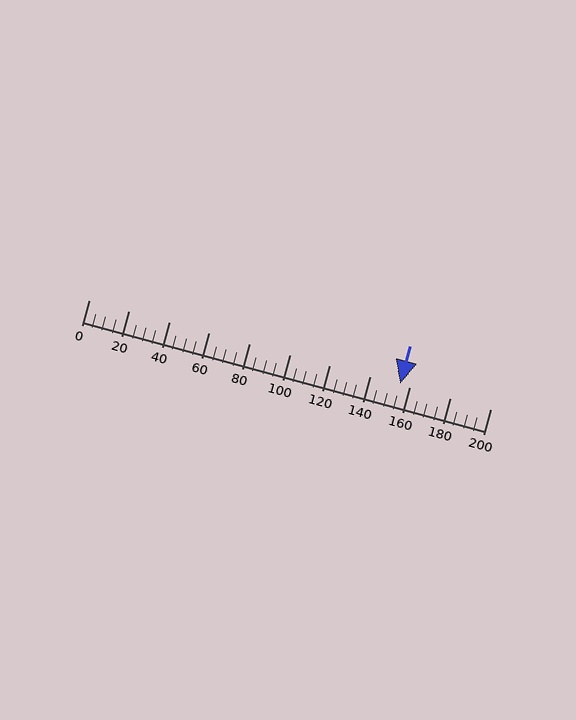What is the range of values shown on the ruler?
The ruler shows values from 0 to 200.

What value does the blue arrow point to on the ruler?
The blue arrow points to approximately 155.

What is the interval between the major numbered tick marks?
The major tick marks are spaced 20 units apart.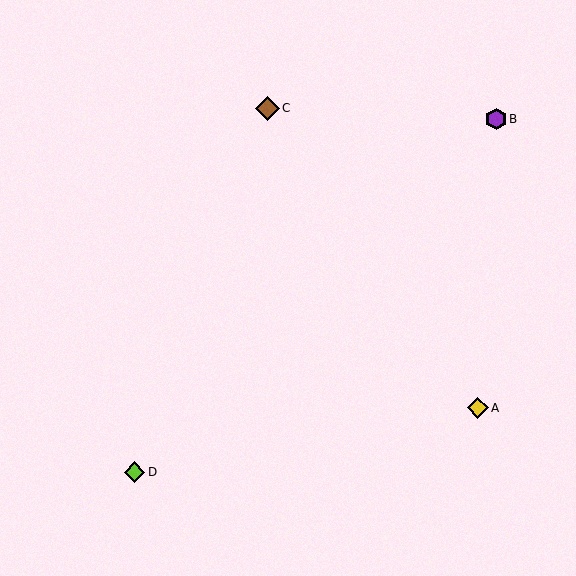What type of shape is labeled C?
Shape C is a brown diamond.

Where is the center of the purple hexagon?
The center of the purple hexagon is at (496, 119).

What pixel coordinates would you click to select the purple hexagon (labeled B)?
Click at (496, 119) to select the purple hexagon B.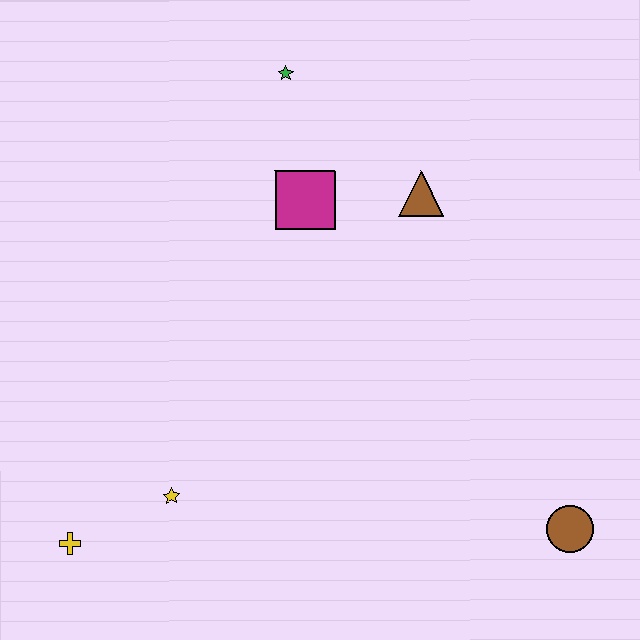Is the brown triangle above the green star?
No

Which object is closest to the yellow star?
The yellow cross is closest to the yellow star.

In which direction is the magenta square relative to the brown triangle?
The magenta square is to the left of the brown triangle.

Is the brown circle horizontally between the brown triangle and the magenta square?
No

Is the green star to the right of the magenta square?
No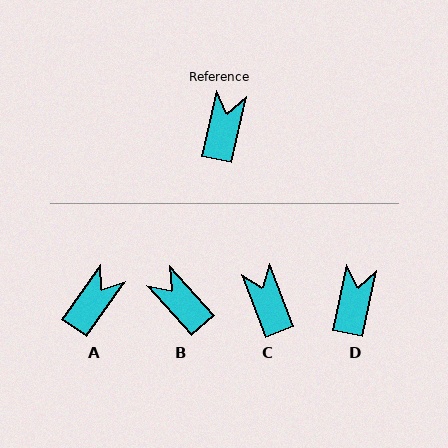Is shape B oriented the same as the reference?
No, it is off by about 54 degrees.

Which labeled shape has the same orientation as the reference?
D.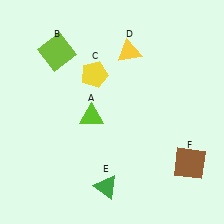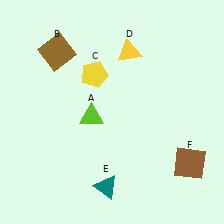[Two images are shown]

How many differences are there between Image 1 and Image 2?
There are 2 differences between the two images.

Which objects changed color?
B changed from lime to brown. E changed from green to teal.